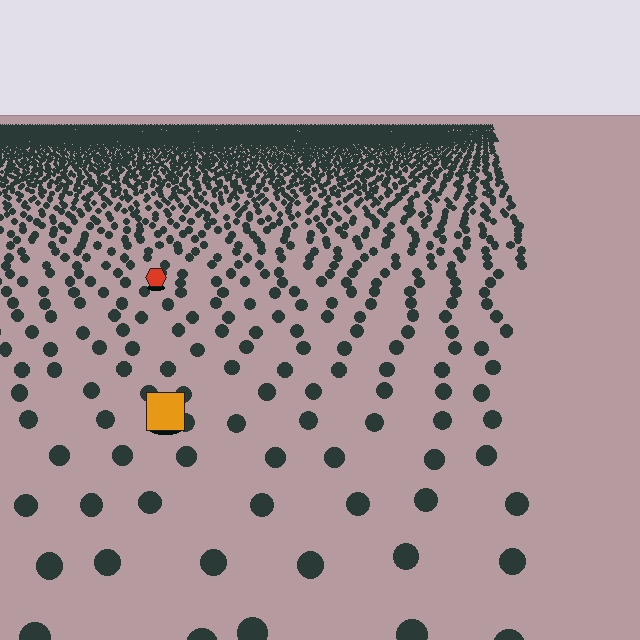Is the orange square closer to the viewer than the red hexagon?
Yes. The orange square is closer — you can tell from the texture gradient: the ground texture is coarser near it.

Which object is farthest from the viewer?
The red hexagon is farthest from the viewer. It appears smaller and the ground texture around it is denser.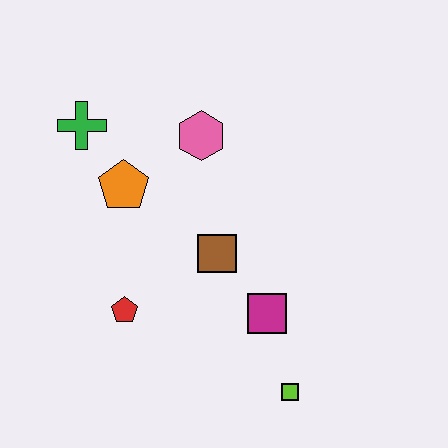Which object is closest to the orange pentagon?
The green cross is closest to the orange pentagon.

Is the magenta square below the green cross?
Yes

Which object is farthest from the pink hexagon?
The lime square is farthest from the pink hexagon.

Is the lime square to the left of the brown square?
No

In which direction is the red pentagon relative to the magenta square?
The red pentagon is to the left of the magenta square.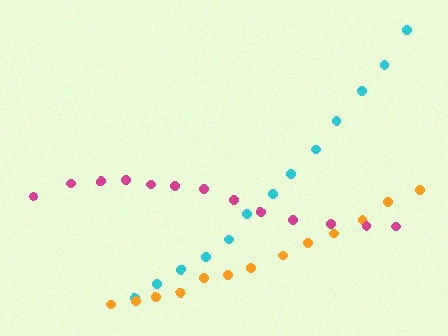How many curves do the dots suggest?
There are 3 distinct paths.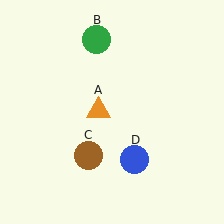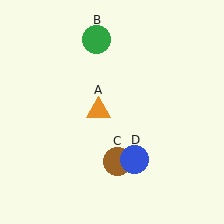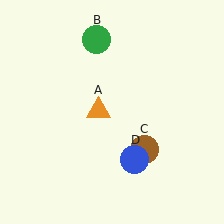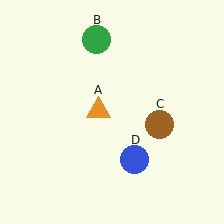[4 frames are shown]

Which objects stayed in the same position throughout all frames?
Orange triangle (object A) and green circle (object B) and blue circle (object D) remained stationary.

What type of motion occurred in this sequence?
The brown circle (object C) rotated counterclockwise around the center of the scene.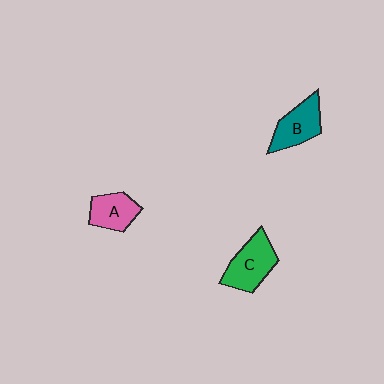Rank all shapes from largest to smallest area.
From largest to smallest: C (green), B (teal), A (pink).